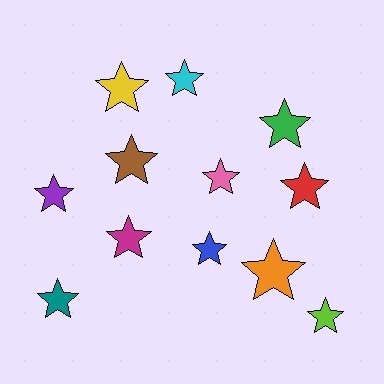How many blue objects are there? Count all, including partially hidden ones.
There is 1 blue object.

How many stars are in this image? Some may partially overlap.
There are 12 stars.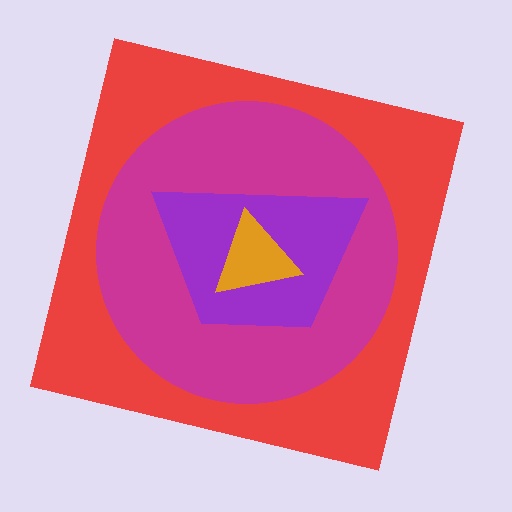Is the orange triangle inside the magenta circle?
Yes.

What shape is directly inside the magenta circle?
The purple trapezoid.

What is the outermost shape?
The red square.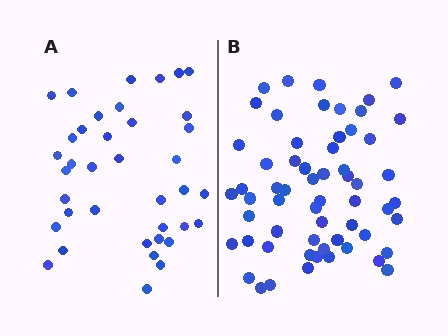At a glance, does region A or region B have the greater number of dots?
Region B (the right region) has more dots.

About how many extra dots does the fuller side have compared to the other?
Region B has approximately 20 more dots than region A.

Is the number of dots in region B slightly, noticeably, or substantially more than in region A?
Region B has substantially more. The ratio is roughly 1.6 to 1.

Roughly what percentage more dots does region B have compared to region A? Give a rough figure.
About 60% more.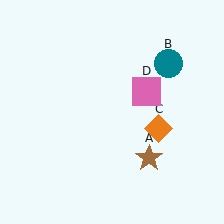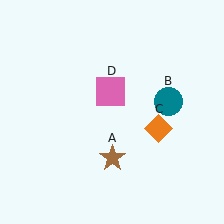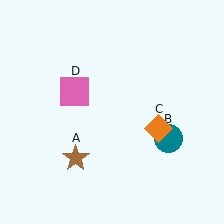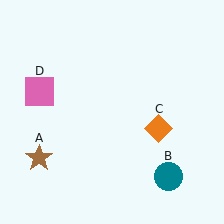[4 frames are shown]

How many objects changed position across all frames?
3 objects changed position: brown star (object A), teal circle (object B), pink square (object D).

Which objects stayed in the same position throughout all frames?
Orange diamond (object C) remained stationary.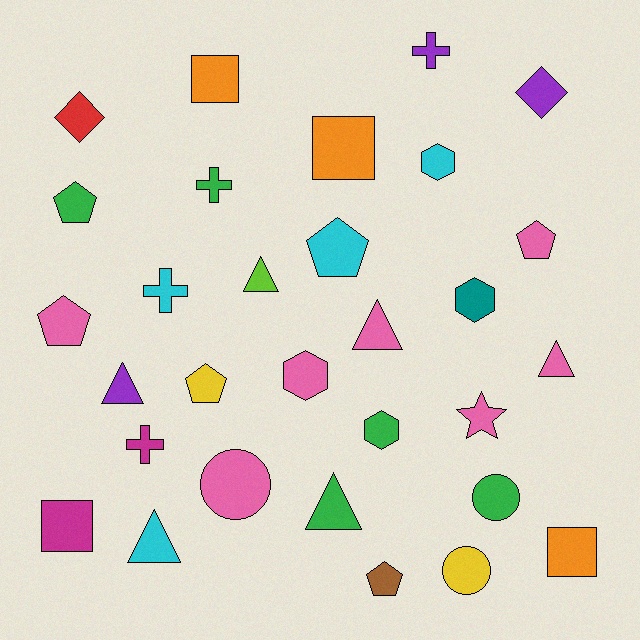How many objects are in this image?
There are 30 objects.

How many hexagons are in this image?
There are 4 hexagons.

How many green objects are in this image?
There are 5 green objects.